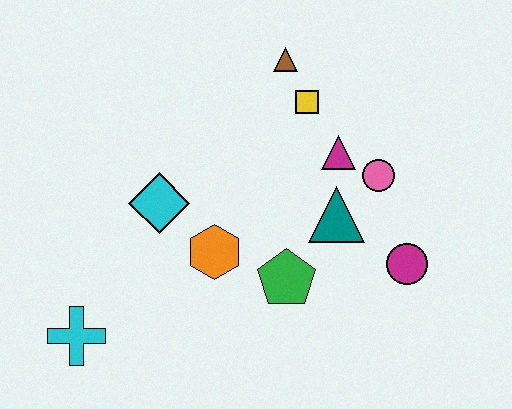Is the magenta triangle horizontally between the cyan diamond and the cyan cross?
No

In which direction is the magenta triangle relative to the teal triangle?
The magenta triangle is above the teal triangle.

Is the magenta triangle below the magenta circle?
No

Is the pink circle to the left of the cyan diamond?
No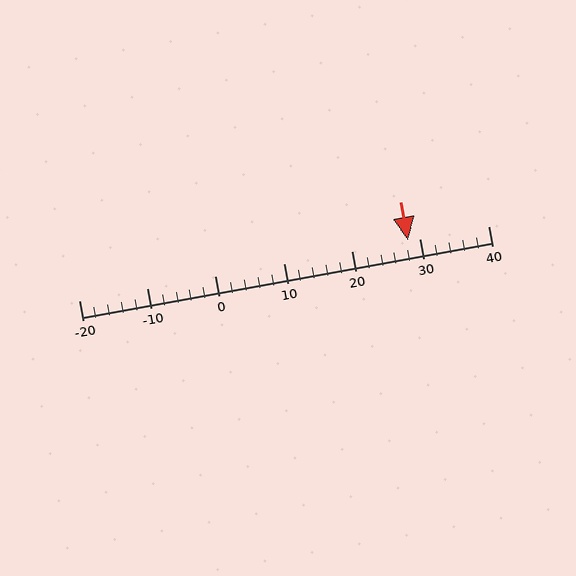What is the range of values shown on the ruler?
The ruler shows values from -20 to 40.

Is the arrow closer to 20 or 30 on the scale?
The arrow is closer to 30.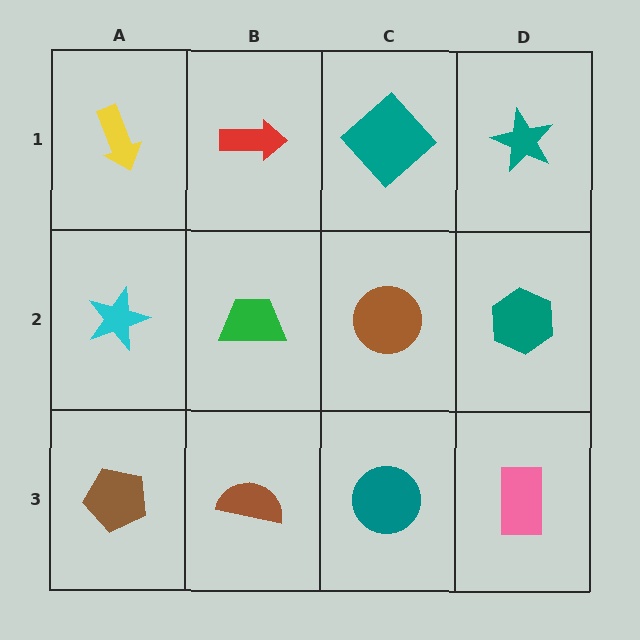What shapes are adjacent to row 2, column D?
A teal star (row 1, column D), a pink rectangle (row 3, column D), a brown circle (row 2, column C).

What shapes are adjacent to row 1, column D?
A teal hexagon (row 2, column D), a teal diamond (row 1, column C).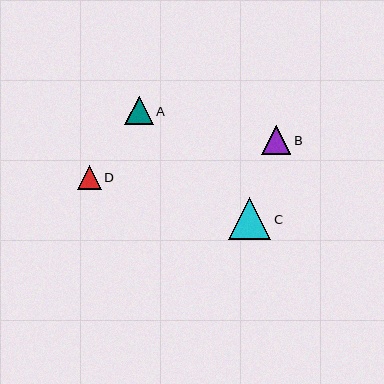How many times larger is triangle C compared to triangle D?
Triangle C is approximately 1.8 times the size of triangle D.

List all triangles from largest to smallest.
From largest to smallest: C, B, A, D.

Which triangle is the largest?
Triangle C is the largest with a size of approximately 42 pixels.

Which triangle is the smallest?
Triangle D is the smallest with a size of approximately 24 pixels.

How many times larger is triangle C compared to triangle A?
Triangle C is approximately 1.5 times the size of triangle A.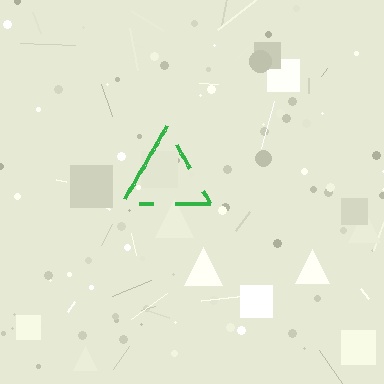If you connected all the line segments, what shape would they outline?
They would outline a triangle.